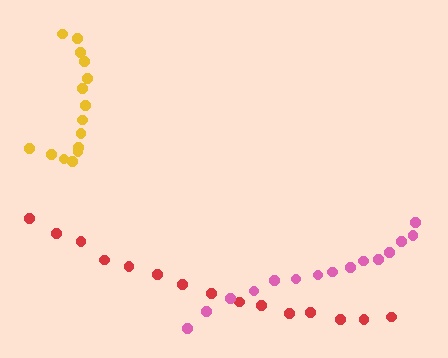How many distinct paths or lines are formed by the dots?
There are 3 distinct paths.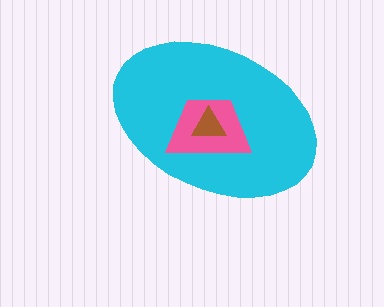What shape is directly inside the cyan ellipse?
The pink trapezoid.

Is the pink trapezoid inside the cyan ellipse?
Yes.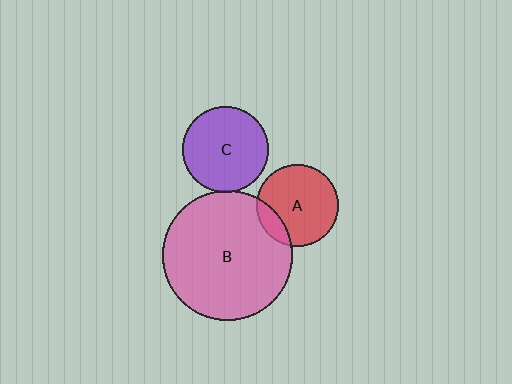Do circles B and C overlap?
Yes.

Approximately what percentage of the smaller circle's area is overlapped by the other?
Approximately 5%.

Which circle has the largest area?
Circle B (pink).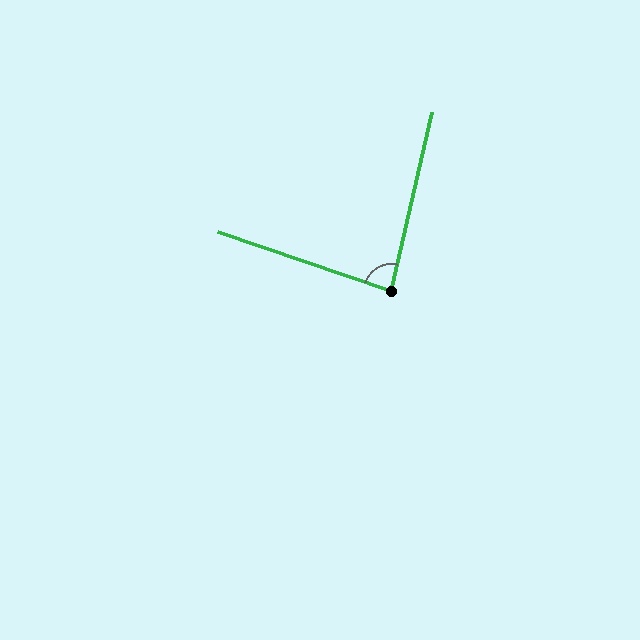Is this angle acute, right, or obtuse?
It is acute.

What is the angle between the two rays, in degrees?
Approximately 84 degrees.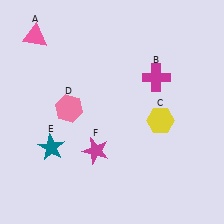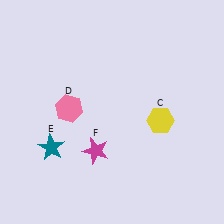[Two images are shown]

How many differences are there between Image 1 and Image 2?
There are 2 differences between the two images.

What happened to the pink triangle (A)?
The pink triangle (A) was removed in Image 2. It was in the top-left area of Image 1.